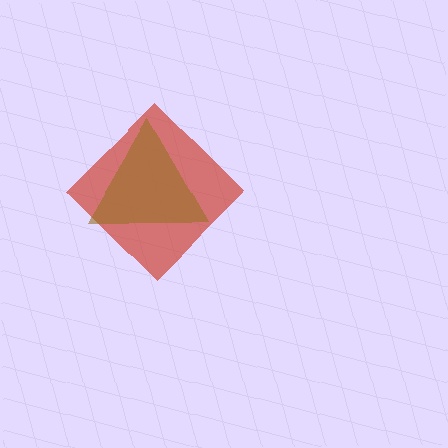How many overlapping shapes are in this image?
There are 2 overlapping shapes in the image.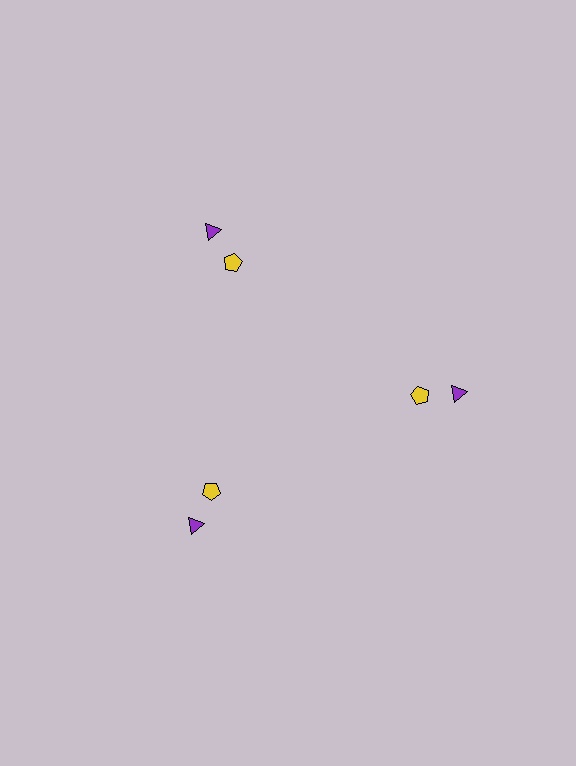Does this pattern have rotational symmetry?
Yes, this pattern has 3-fold rotational symmetry. It looks the same after rotating 120 degrees around the center.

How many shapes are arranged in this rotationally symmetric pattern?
There are 6 shapes, arranged in 3 groups of 2.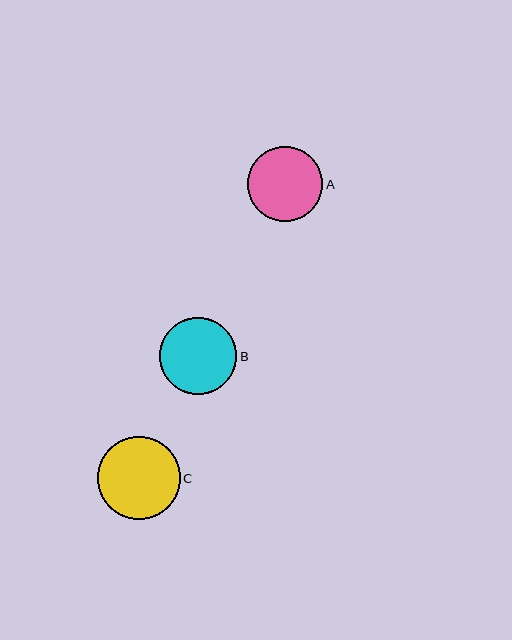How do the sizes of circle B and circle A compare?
Circle B and circle A are approximately the same size.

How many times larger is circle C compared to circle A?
Circle C is approximately 1.1 times the size of circle A.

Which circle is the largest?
Circle C is the largest with a size of approximately 83 pixels.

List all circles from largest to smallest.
From largest to smallest: C, B, A.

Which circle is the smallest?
Circle A is the smallest with a size of approximately 75 pixels.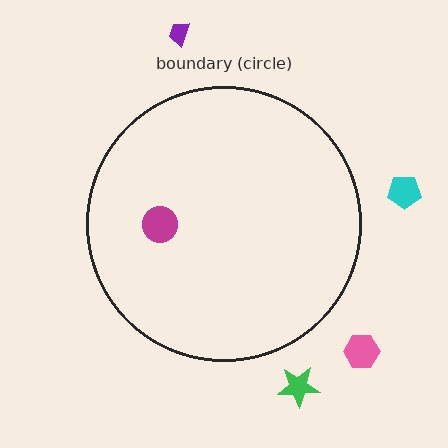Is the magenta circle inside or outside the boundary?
Inside.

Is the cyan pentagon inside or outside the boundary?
Outside.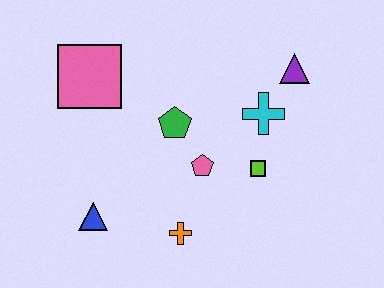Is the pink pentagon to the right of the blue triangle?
Yes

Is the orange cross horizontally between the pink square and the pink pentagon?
Yes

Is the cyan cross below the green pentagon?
No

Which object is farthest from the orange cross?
The purple triangle is farthest from the orange cross.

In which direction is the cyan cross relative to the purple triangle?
The cyan cross is below the purple triangle.